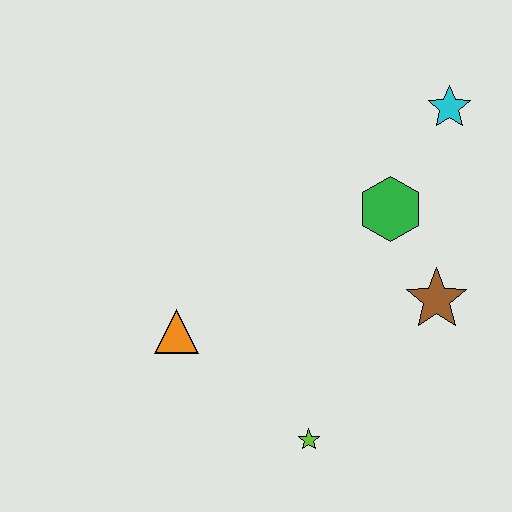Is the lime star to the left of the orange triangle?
No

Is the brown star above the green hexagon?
No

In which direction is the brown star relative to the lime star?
The brown star is above the lime star.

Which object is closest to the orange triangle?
The lime star is closest to the orange triangle.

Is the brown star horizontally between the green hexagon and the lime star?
No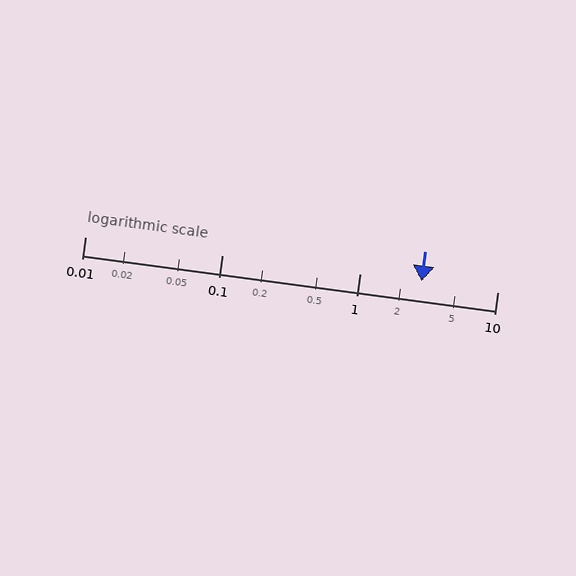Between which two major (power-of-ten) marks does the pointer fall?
The pointer is between 1 and 10.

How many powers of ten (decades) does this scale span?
The scale spans 3 decades, from 0.01 to 10.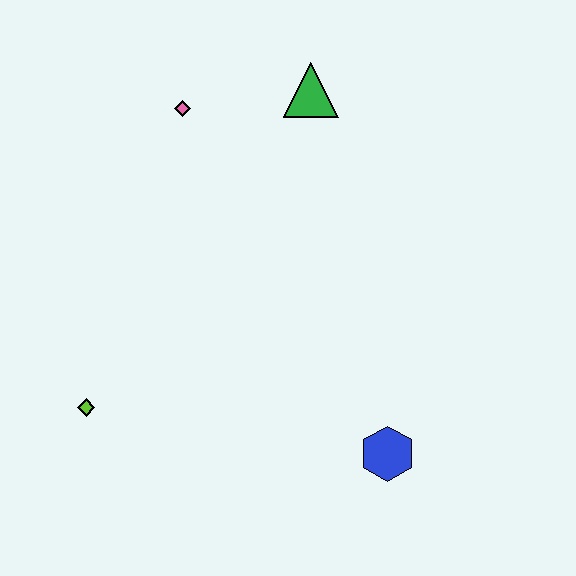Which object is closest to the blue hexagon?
The lime diamond is closest to the blue hexagon.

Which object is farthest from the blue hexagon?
The pink diamond is farthest from the blue hexagon.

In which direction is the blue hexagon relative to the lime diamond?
The blue hexagon is to the right of the lime diamond.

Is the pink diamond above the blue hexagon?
Yes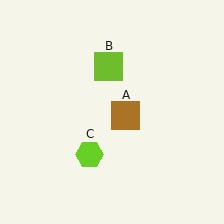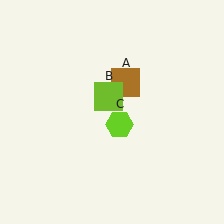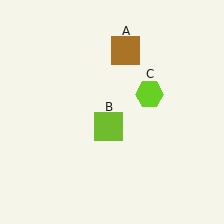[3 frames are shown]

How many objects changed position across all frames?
3 objects changed position: brown square (object A), lime square (object B), lime hexagon (object C).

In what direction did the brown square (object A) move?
The brown square (object A) moved up.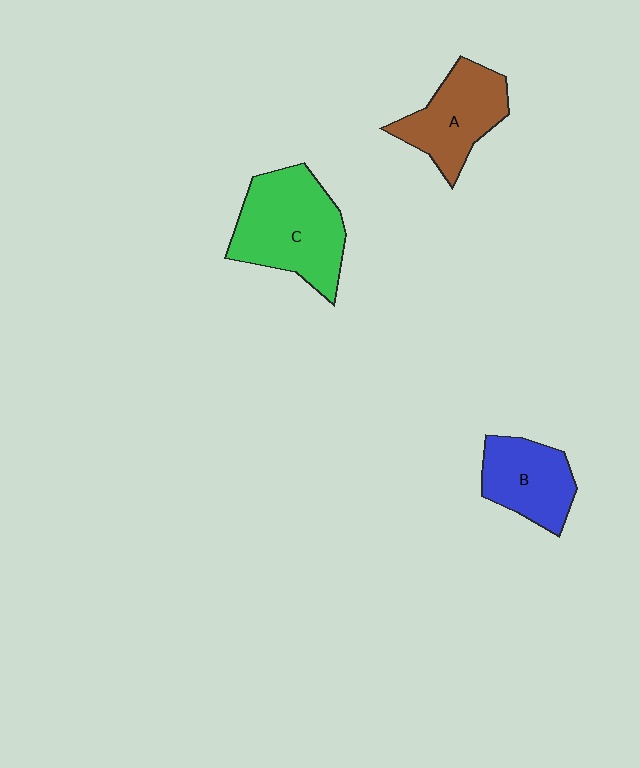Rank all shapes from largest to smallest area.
From largest to smallest: C (green), A (brown), B (blue).